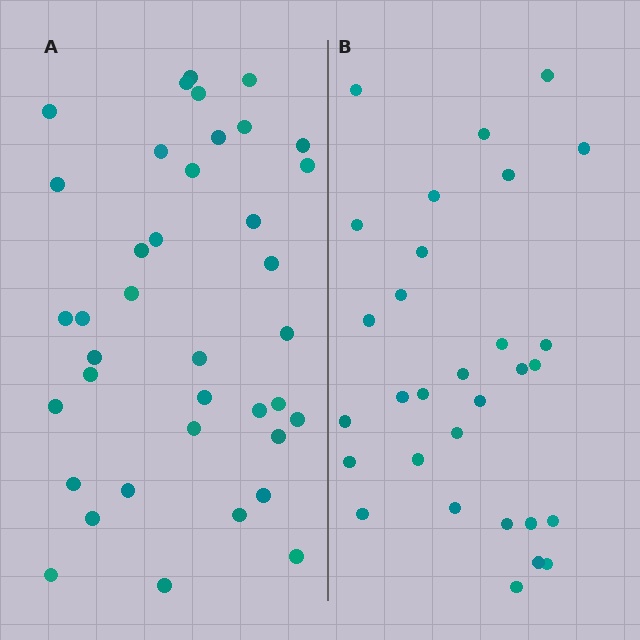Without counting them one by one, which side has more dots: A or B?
Region A (the left region) has more dots.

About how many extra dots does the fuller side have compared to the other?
Region A has roughly 8 or so more dots than region B.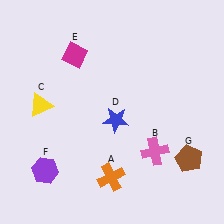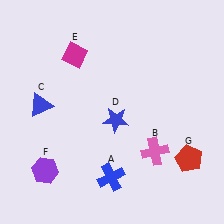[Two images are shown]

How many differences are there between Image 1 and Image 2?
There are 3 differences between the two images.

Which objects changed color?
A changed from orange to blue. C changed from yellow to blue. G changed from brown to red.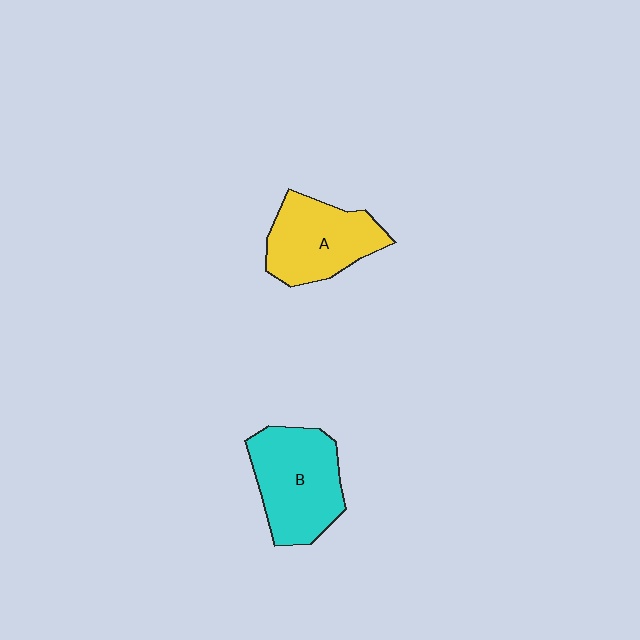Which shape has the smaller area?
Shape A (yellow).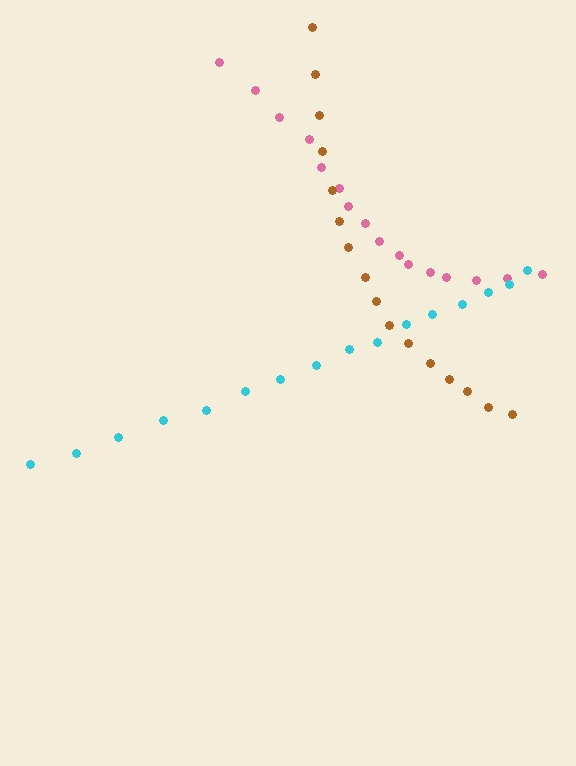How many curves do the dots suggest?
There are 3 distinct paths.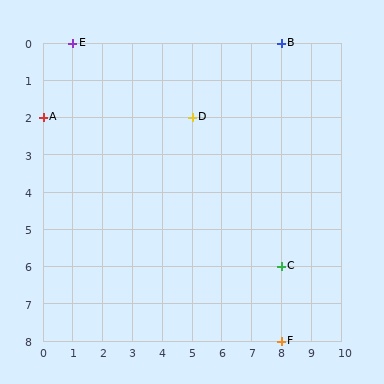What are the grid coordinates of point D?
Point D is at grid coordinates (5, 2).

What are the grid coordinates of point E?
Point E is at grid coordinates (1, 0).